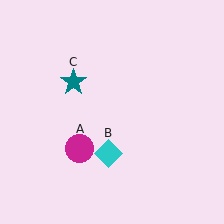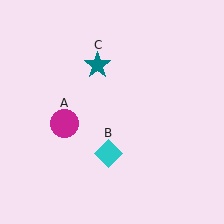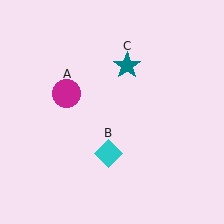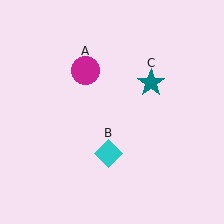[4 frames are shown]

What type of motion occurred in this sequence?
The magenta circle (object A), teal star (object C) rotated clockwise around the center of the scene.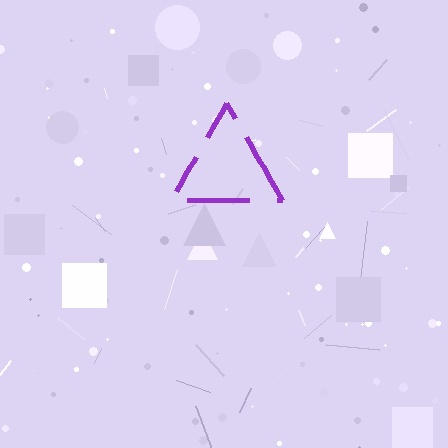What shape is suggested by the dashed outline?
The dashed outline suggests a triangle.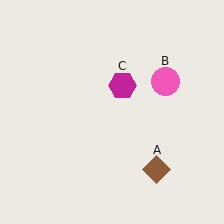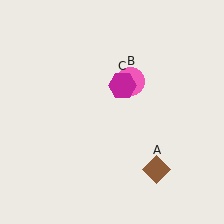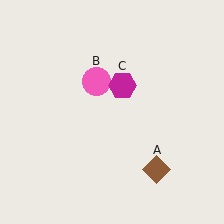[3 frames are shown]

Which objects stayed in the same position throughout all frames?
Brown diamond (object A) and magenta hexagon (object C) remained stationary.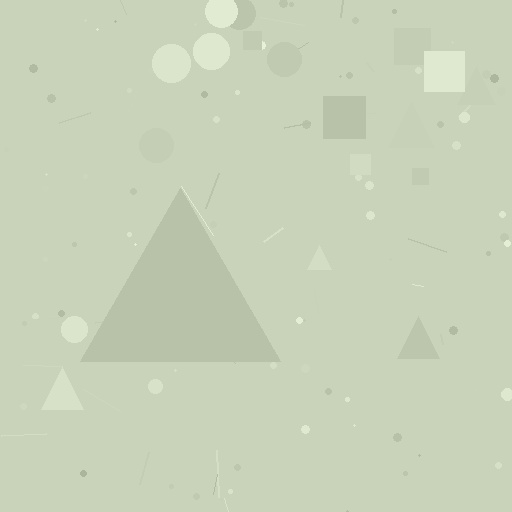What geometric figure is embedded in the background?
A triangle is embedded in the background.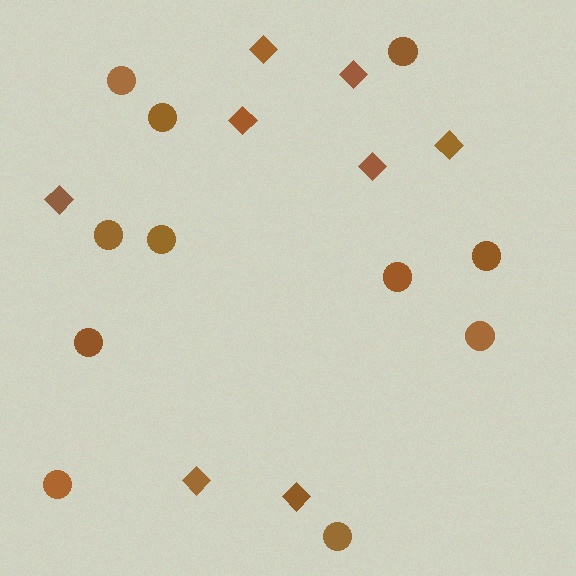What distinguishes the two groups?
There are 2 groups: one group of diamonds (8) and one group of circles (11).